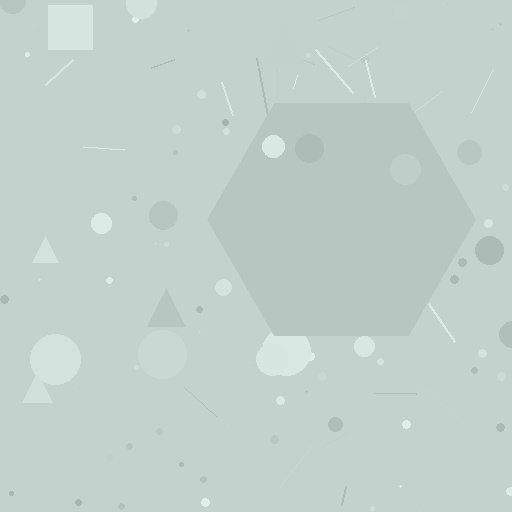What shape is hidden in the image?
A hexagon is hidden in the image.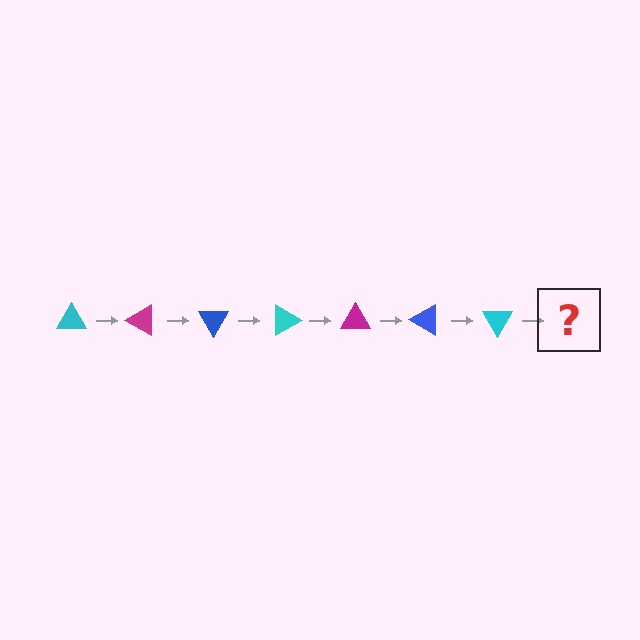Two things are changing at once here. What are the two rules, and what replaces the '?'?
The two rules are that it rotates 30 degrees each step and the color cycles through cyan, magenta, and blue. The '?' should be a magenta triangle, rotated 210 degrees from the start.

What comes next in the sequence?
The next element should be a magenta triangle, rotated 210 degrees from the start.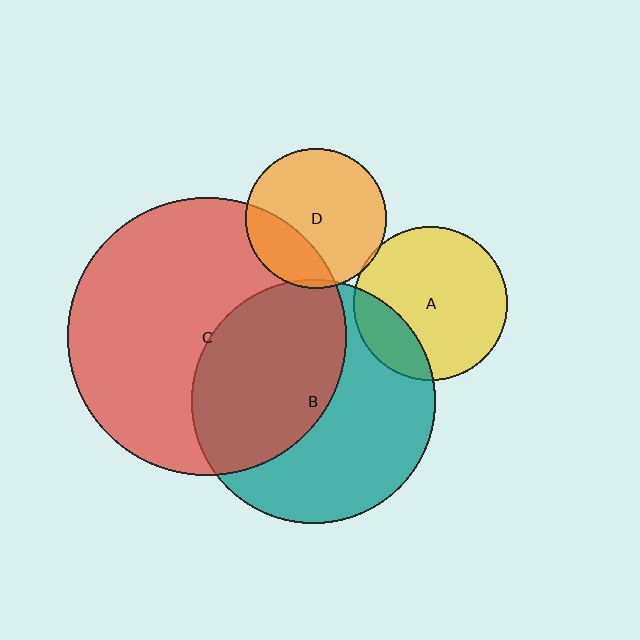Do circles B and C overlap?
Yes.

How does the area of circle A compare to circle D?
Approximately 1.2 times.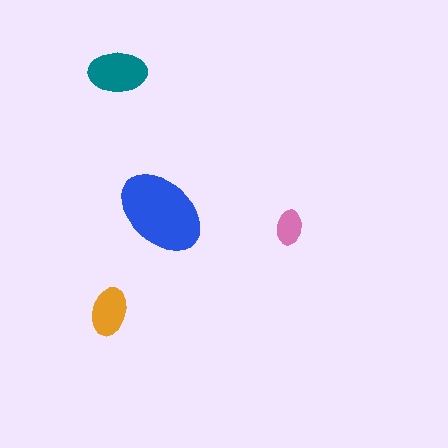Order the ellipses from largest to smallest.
the blue one, the teal one, the orange one, the pink one.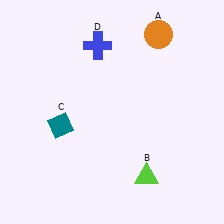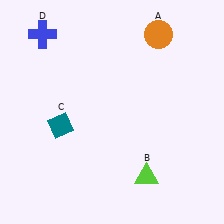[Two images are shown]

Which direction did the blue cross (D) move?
The blue cross (D) moved left.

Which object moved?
The blue cross (D) moved left.